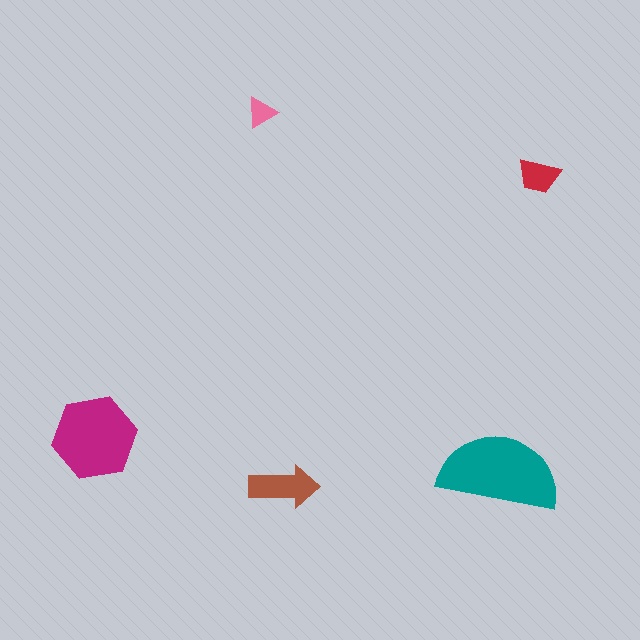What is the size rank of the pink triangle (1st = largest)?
5th.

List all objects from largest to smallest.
The teal semicircle, the magenta hexagon, the brown arrow, the red trapezoid, the pink triangle.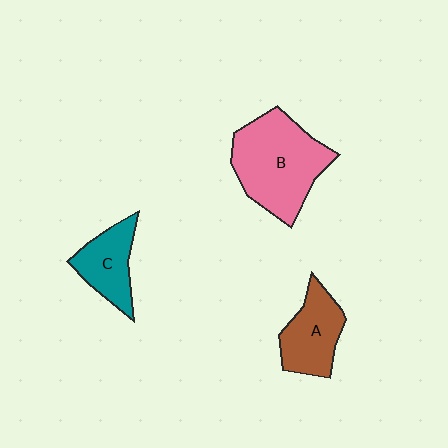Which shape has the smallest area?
Shape C (teal).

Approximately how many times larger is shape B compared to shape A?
Approximately 1.7 times.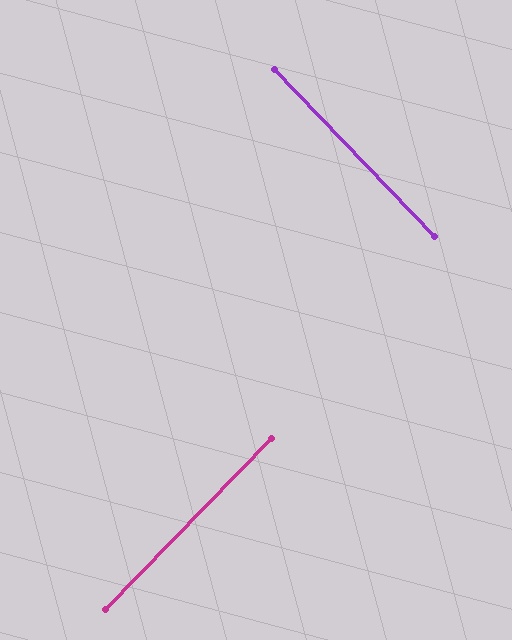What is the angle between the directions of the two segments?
Approximately 88 degrees.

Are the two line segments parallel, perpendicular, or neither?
Perpendicular — they meet at approximately 88°.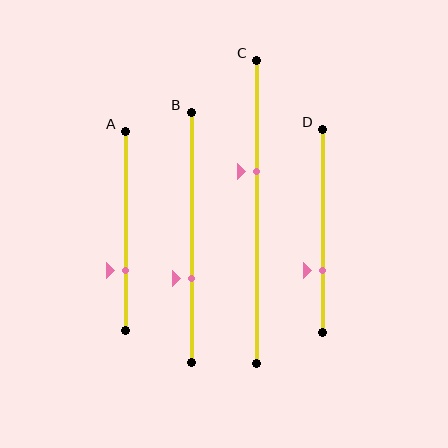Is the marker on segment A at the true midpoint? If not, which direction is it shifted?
No, the marker on segment A is shifted downward by about 20% of the segment length.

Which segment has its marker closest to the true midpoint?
Segment C has its marker closest to the true midpoint.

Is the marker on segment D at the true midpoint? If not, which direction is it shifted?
No, the marker on segment D is shifted downward by about 19% of the segment length.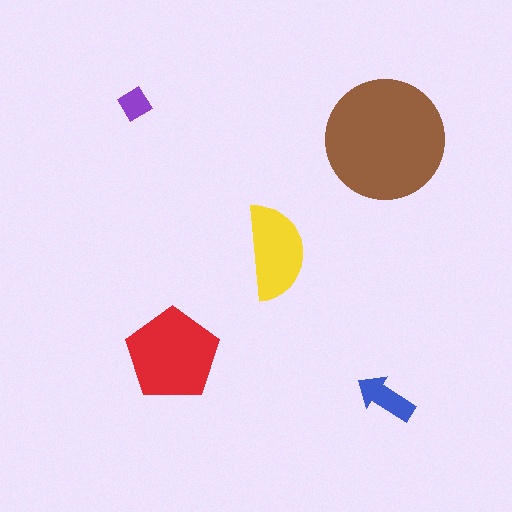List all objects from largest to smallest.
The brown circle, the red pentagon, the yellow semicircle, the blue arrow, the purple diamond.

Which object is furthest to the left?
The purple diamond is leftmost.